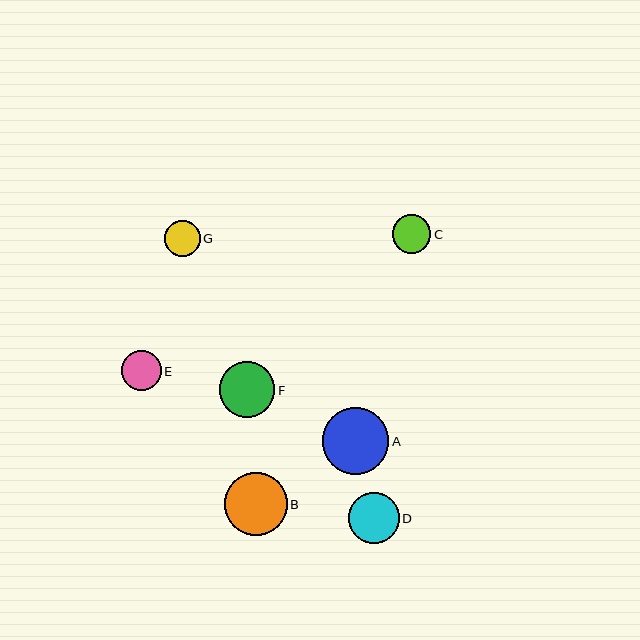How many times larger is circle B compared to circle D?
Circle B is approximately 1.2 times the size of circle D.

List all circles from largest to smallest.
From largest to smallest: A, B, F, D, E, C, G.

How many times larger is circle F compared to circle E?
Circle F is approximately 1.4 times the size of circle E.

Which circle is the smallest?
Circle G is the smallest with a size of approximately 36 pixels.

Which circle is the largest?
Circle A is the largest with a size of approximately 67 pixels.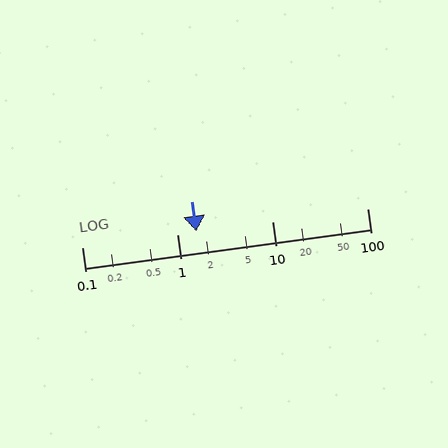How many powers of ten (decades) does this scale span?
The scale spans 3 decades, from 0.1 to 100.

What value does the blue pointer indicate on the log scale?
The pointer indicates approximately 1.6.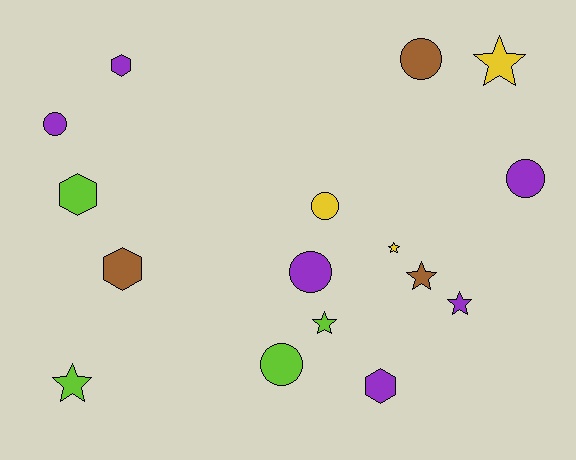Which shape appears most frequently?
Circle, with 6 objects.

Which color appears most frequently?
Purple, with 6 objects.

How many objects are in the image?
There are 16 objects.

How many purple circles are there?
There are 3 purple circles.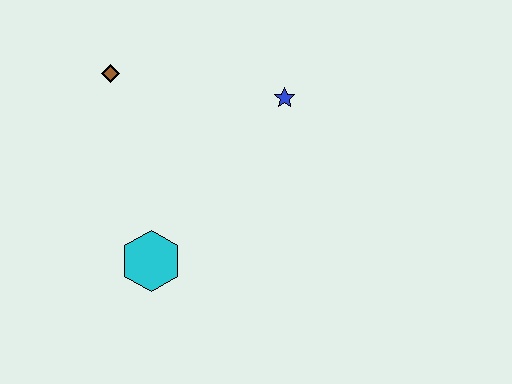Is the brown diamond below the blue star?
No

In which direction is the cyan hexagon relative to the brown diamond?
The cyan hexagon is below the brown diamond.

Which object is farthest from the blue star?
The cyan hexagon is farthest from the blue star.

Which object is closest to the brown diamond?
The blue star is closest to the brown diamond.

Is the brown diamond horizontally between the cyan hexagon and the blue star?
No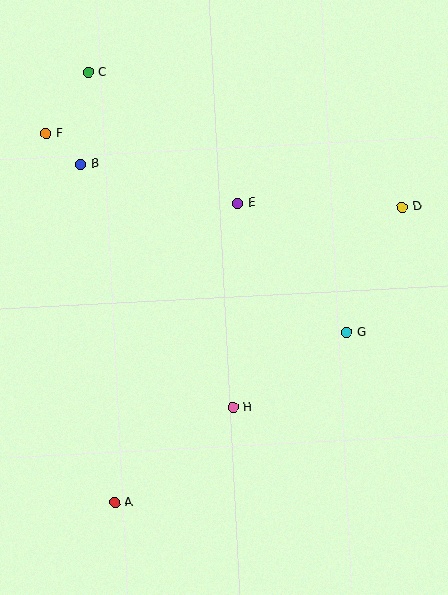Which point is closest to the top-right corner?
Point D is closest to the top-right corner.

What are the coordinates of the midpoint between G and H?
The midpoint between G and H is at (290, 370).